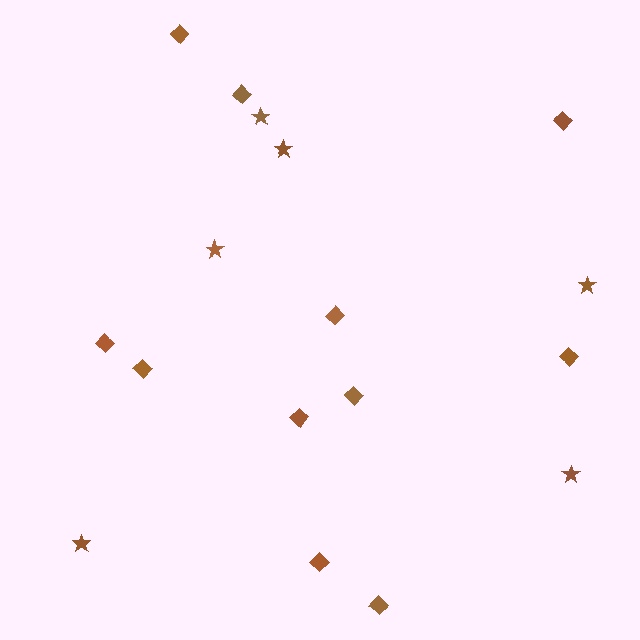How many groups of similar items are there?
There are 2 groups: one group of stars (6) and one group of diamonds (11).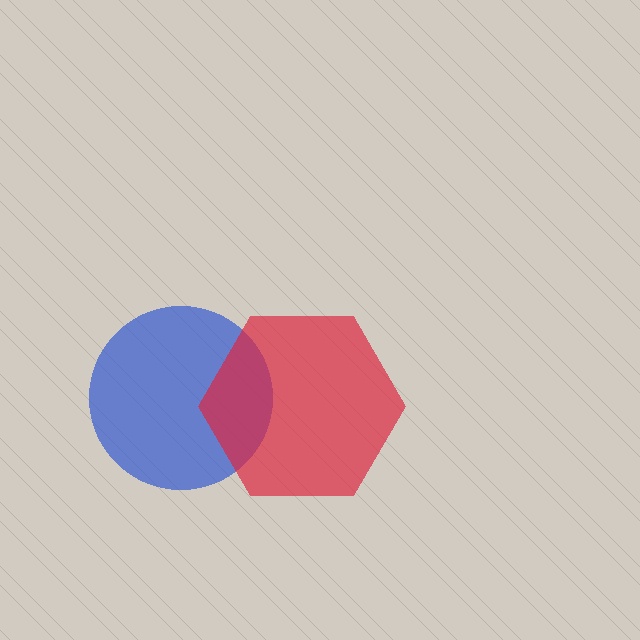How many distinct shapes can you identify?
There are 2 distinct shapes: a blue circle, a red hexagon.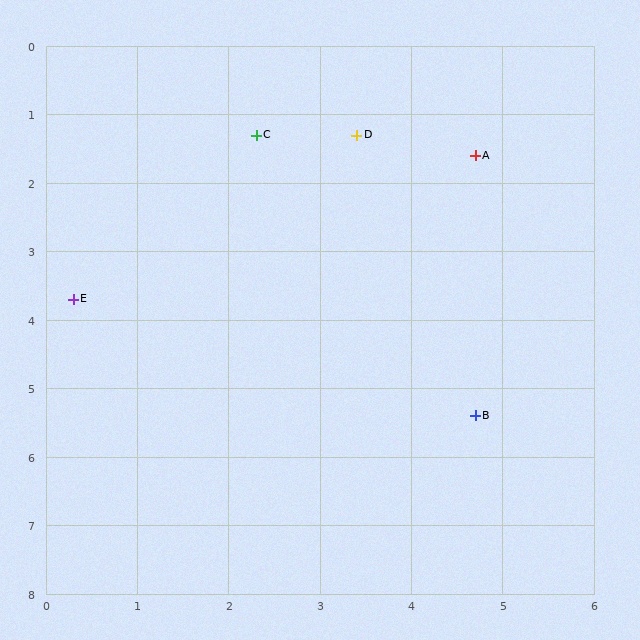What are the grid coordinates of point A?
Point A is at approximately (4.7, 1.6).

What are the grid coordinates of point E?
Point E is at approximately (0.3, 3.7).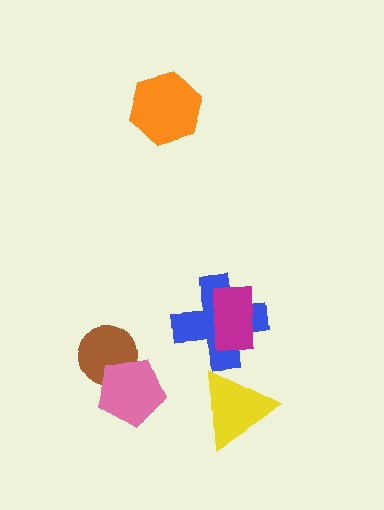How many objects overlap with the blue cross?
1 object overlaps with the blue cross.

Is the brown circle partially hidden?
Yes, it is partially covered by another shape.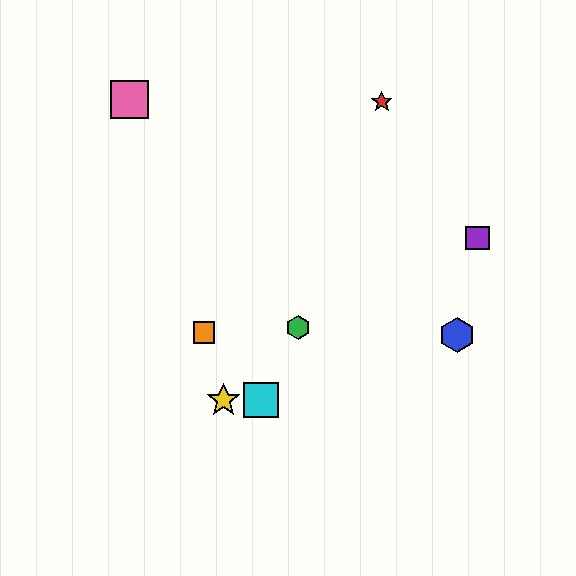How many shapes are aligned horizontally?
2 shapes (the yellow star, the cyan square) are aligned horizontally.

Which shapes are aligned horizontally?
The yellow star, the cyan square are aligned horizontally.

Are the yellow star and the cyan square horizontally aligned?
Yes, both are at y≈400.